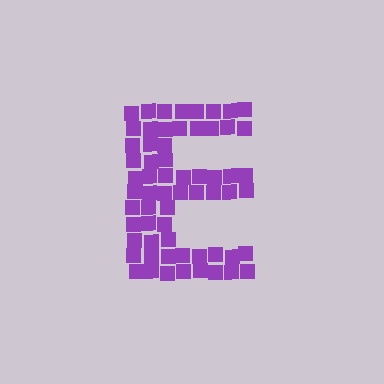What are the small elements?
The small elements are squares.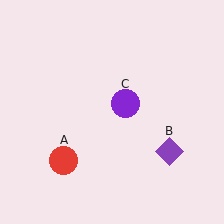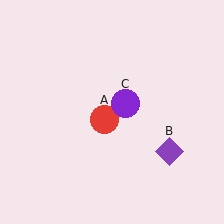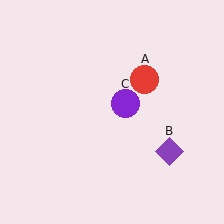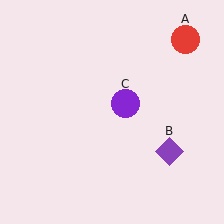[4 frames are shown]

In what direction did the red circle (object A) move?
The red circle (object A) moved up and to the right.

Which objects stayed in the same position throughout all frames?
Purple diamond (object B) and purple circle (object C) remained stationary.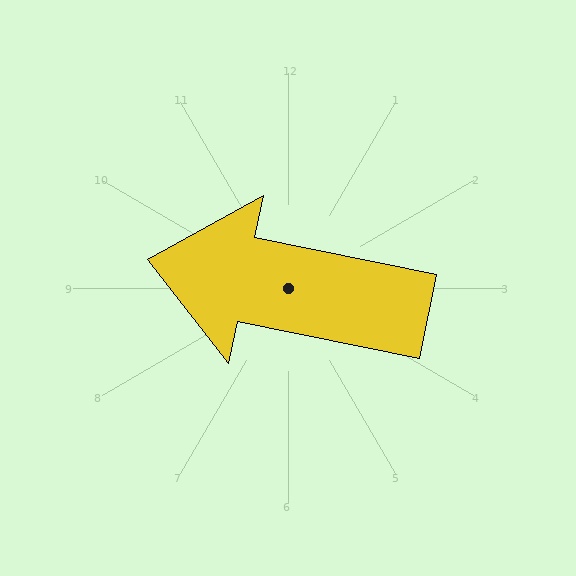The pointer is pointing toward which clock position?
Roughly 9 o'clock.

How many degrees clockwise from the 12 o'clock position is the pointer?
Approximately 281 degrees.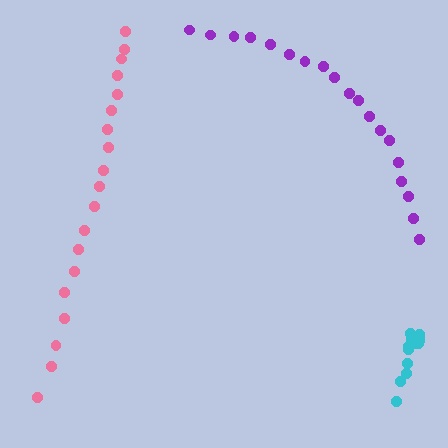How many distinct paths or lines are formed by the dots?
There are 3 distinct paths.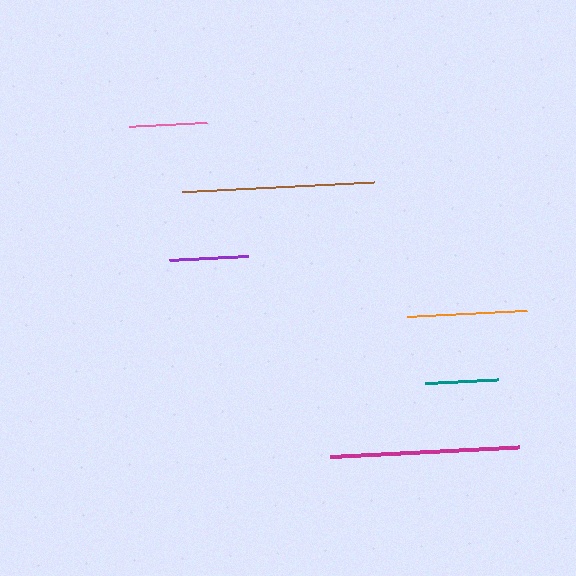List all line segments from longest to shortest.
From longest to shortest: brown, magenta, orange, purple, pink, teal.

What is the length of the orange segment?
The orange segment is approximately 120 pixels long.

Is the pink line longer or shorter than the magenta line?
The magenta line is longer than the pink line.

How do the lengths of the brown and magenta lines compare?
The brown and magenta lines are approximately the same length.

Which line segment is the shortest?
The teal line is the shortest at approximately 73 pixels.